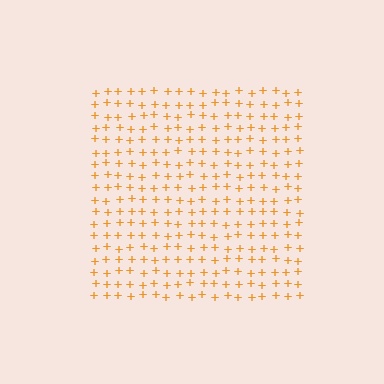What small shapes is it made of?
It is made of small plus signs.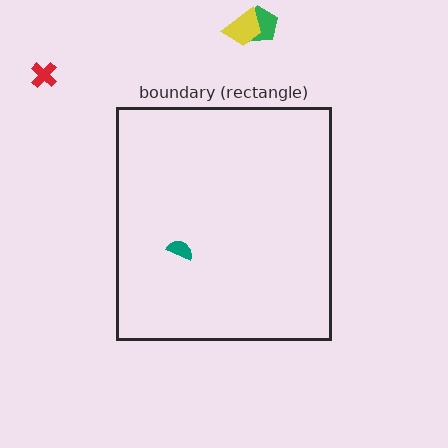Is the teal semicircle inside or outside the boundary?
Inside.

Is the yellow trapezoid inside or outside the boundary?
Outside.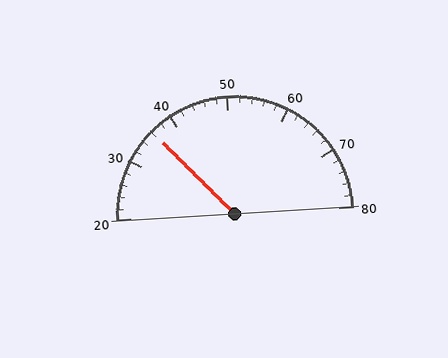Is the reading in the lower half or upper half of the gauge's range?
The reading is in the lower half of the range (20 to 80).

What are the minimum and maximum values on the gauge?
The gauge ranges from 20 to 80.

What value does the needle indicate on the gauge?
The needle indicates approximately 36.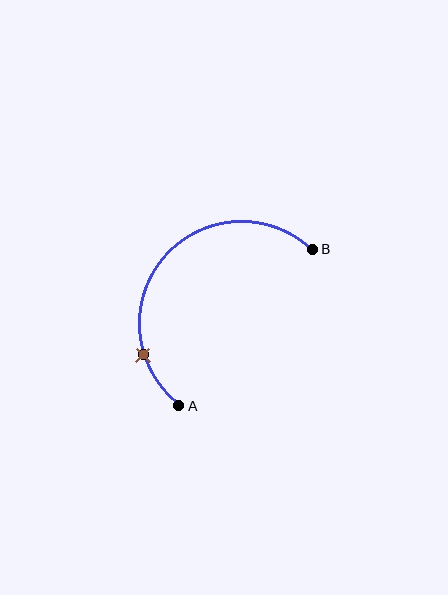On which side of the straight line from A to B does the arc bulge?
The arc bulges above and to the left of the straight line connecting A and B.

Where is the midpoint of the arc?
The arc midpoint is the point on the curve farthest from the straight line joining A and B. It sits above and to the left of that line.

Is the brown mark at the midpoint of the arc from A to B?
No. The brown mark lies on the arc but is closer to endpoint A. The arc midpoint would be at the point on the curve equidistant along the arc from both A and B.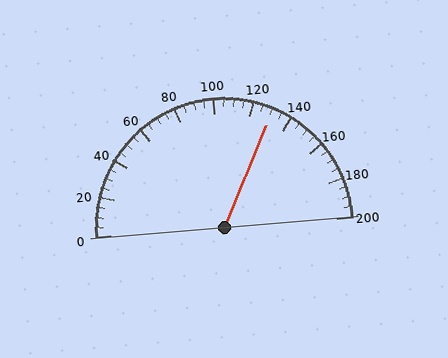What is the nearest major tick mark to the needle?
The nearest major tick mark is 120.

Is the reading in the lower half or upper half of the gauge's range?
The reading is in the upper half of the range (0 to 200).